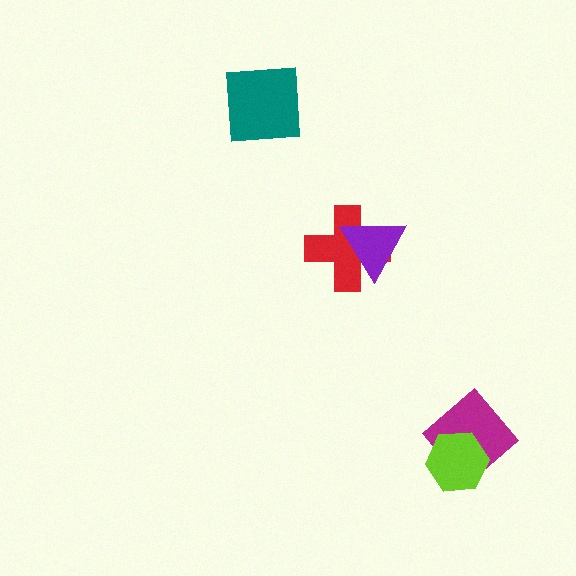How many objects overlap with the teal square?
0 objects overlap with the teal square.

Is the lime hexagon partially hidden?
No, no other shape covers it.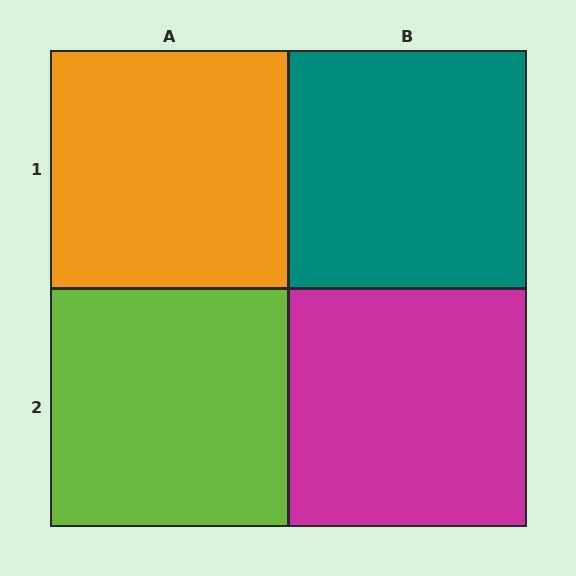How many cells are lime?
1 cell is lime.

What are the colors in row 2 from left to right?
Lime, magenta.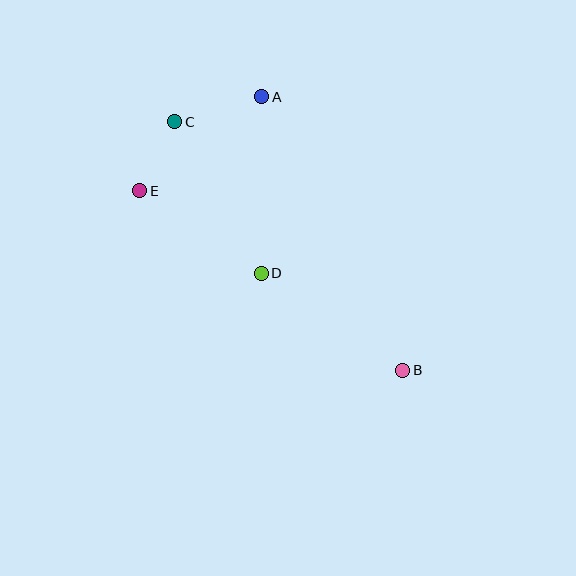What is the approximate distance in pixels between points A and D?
The distance between A and D is approximately 176 pixels.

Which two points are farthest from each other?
Points B and C are farthest from each other.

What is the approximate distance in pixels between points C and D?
The distance between C and D is approximately 174 pixels.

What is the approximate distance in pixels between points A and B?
The distance between A and B is approximately 308 pixels.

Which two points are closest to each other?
Points C and E are closest to each other.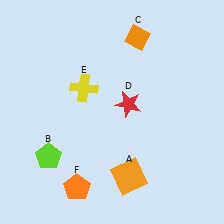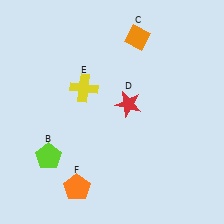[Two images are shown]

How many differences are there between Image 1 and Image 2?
There is 1 difference between the two images.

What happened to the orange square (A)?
The orange square (A) was removed in Image 2. It was in the bottom-right area of Image 1.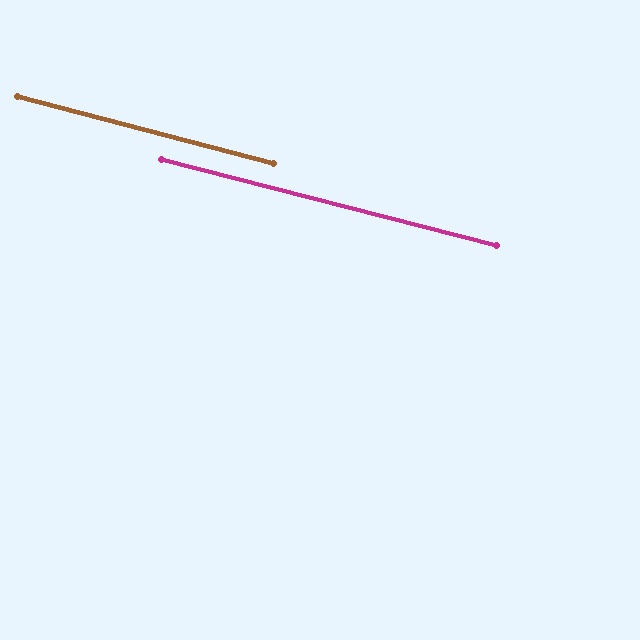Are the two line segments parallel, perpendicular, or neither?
Parallel — their directions differ by only 0.2°.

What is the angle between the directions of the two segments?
Approximately 0 degrees.